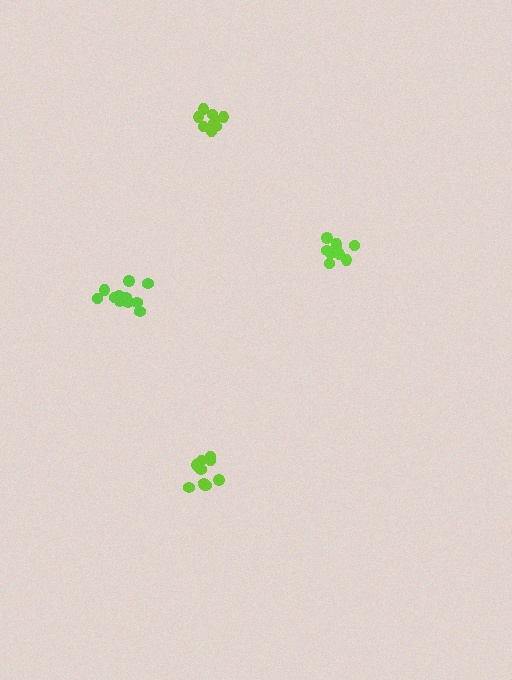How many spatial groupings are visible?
There are 4 spatial groupings.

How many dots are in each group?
Group 1: 10 dots, Group 2: 10 dots, Group 3: 9 dots, Group 4: 12 dots (41 total).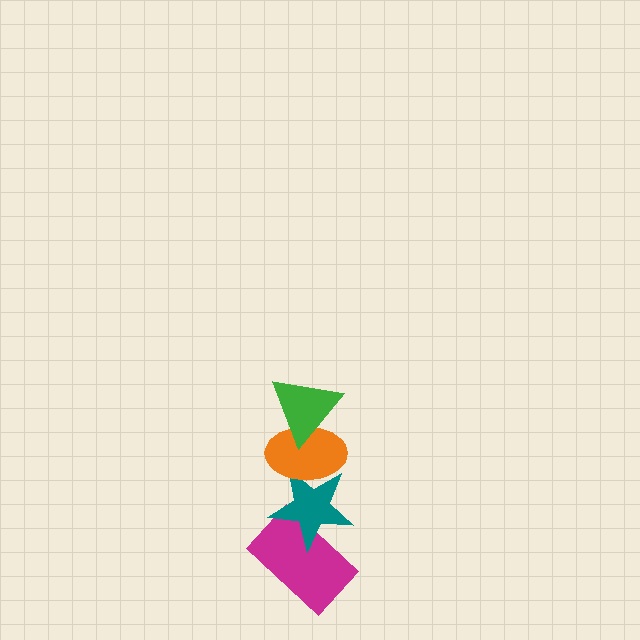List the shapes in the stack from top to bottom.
From top to bottom: the green triangle, the orange ellipse, the teal star, the magenta rectangle.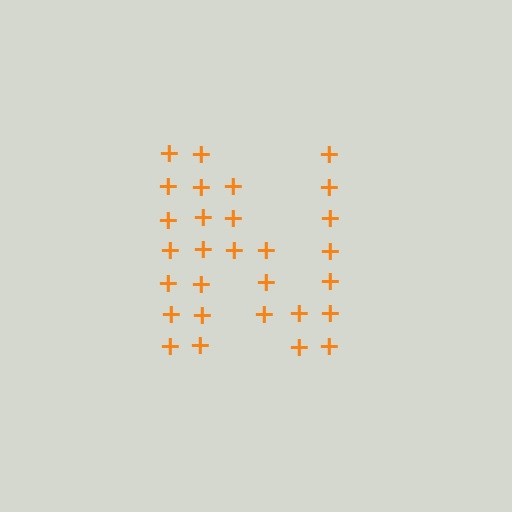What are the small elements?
The small elements are plus signs.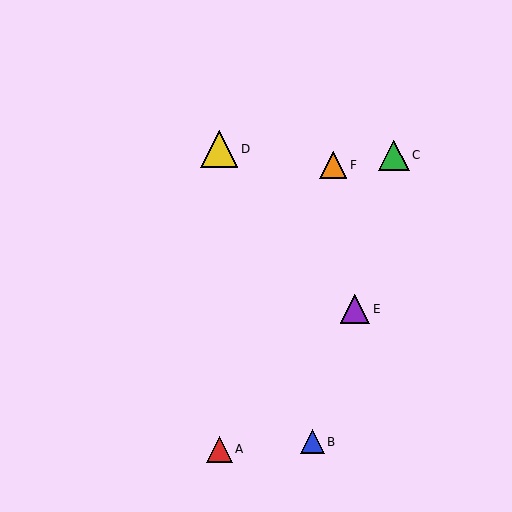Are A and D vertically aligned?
Yes, both are at x≈219.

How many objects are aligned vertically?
2 objects (A, D) are aligned vertically.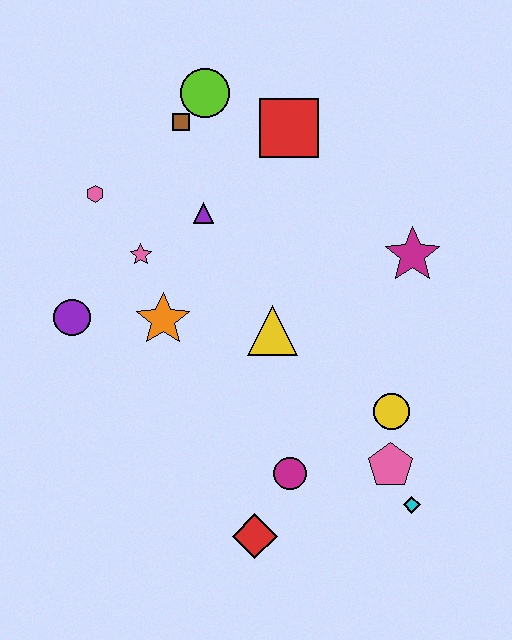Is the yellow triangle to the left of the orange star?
No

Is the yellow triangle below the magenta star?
Yes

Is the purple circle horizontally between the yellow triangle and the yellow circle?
No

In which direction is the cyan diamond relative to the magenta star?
The cyan diamond is below the magenta star.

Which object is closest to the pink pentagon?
The cyan diamond is closest to the pink pentagon.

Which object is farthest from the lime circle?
The cyan diamond is farthest from the lime circle.